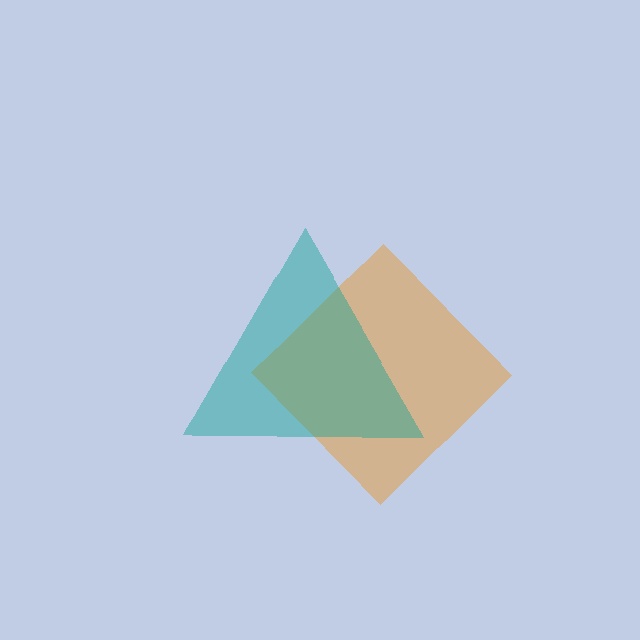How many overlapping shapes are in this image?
There are 2 overlapping shapes in the image.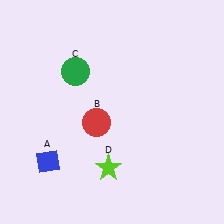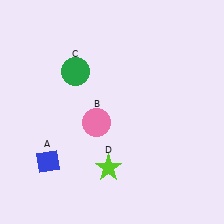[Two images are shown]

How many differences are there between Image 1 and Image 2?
There is 1 difference between the two images.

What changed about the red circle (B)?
In Image 1, B is red. In Image 2, it changed to pink.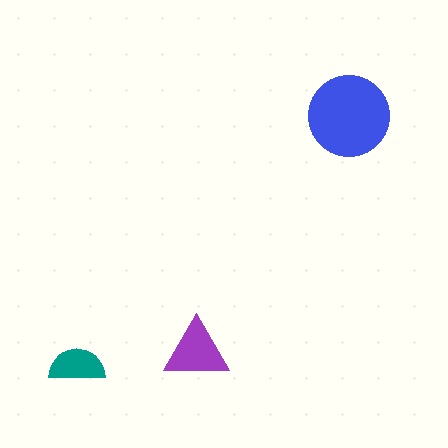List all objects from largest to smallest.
The blue circle, the purple triangle, the teal semicircle.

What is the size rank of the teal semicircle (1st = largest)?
3rd.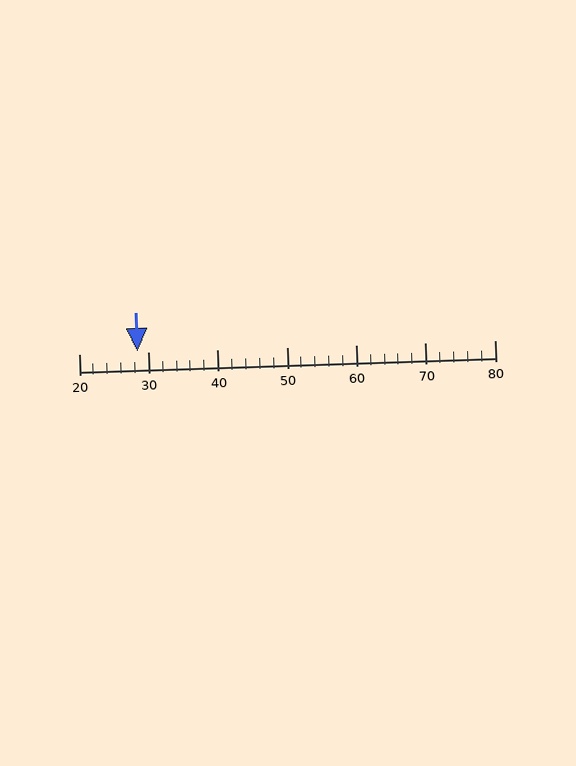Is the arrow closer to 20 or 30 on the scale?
The arrow is closer to 30.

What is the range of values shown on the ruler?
The ruler shows values from 20 to 80.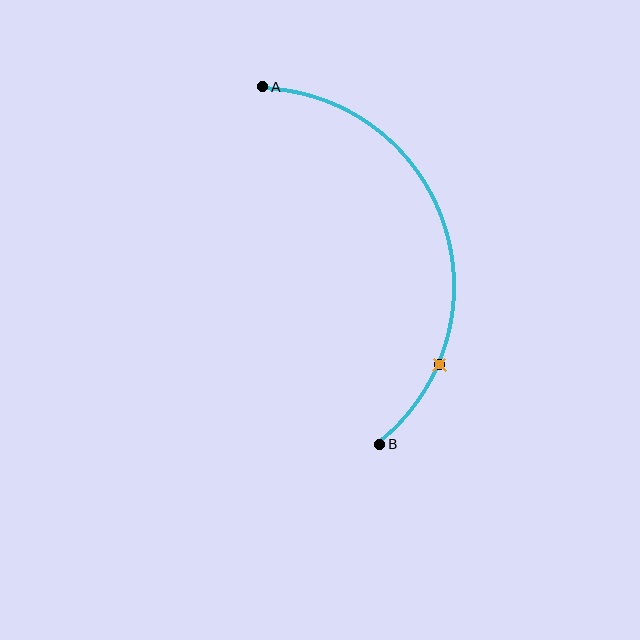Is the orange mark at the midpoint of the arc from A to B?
No. The orange mark lies on the arc but is closer to endpoint B. The arc midpoint would be at the point on the curve equidistant along the arc from both A and B.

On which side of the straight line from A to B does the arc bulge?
The arc bulges to the right of the straight line connecting A and B.